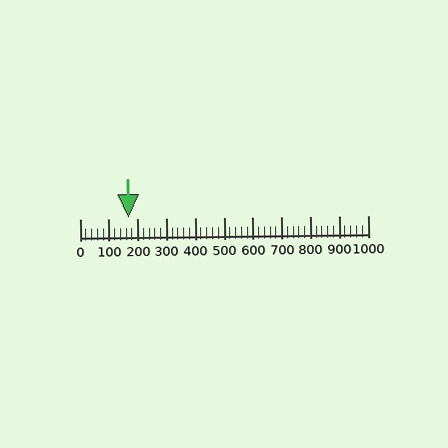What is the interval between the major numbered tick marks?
The major tick marks are spaced 100 units apart.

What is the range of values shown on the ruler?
The ruler shows values from 0 to 1000.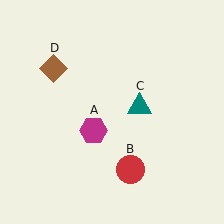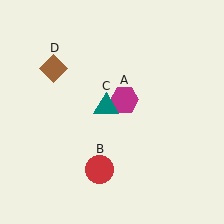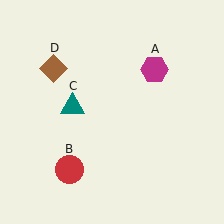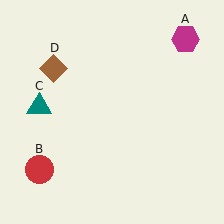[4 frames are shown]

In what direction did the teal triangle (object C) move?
The teal triangle (object C) moved left.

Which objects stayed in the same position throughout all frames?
Brown diamond (object D) remained stationary.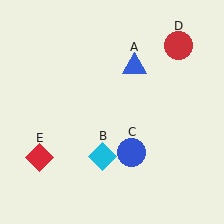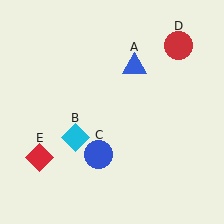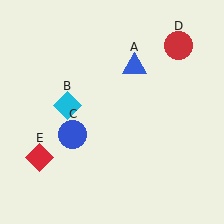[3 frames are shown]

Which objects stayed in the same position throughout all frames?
Blue triangle (object A) and red circle (object D) and red diamond (object E) remained stationary.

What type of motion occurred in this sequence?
The cyan diamond (object B), blue circle (object C) rotated clockwise around the center of the scene.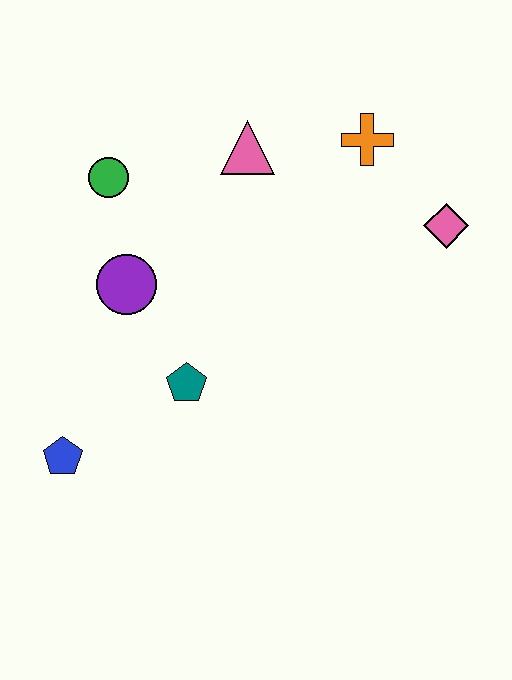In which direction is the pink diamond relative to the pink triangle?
The pink diamond is to the right of the pink triangle.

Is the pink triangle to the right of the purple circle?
Yes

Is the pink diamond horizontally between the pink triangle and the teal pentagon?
No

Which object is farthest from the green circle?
The pink diamond is farthest from the green circle.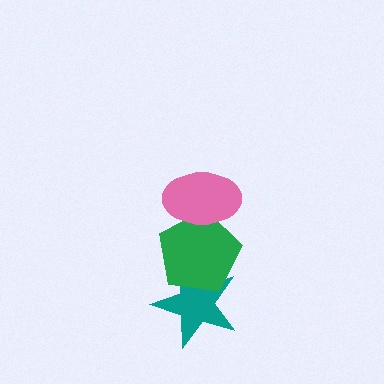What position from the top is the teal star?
The teal star is 3rd from the top.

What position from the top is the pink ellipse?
The pink ellipse is 1st from the top.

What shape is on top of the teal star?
The green pentagon is on top of the teal star.